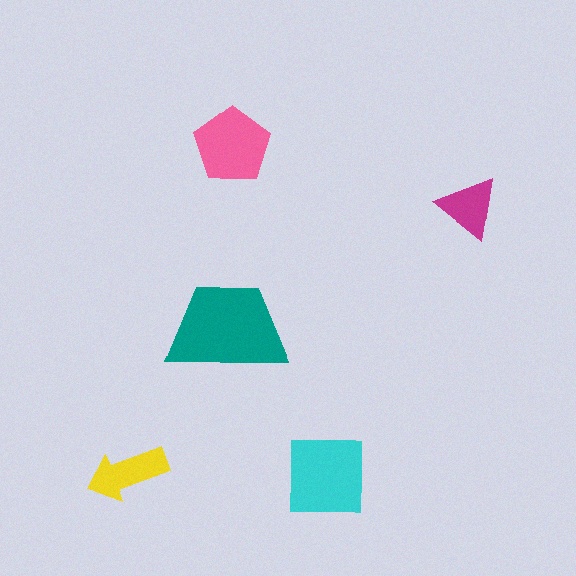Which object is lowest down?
The cyan square is bottommost.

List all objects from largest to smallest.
The teal trapezoid, the cyan square, the pink pentagon, the yellow arrow, the magenta triangle.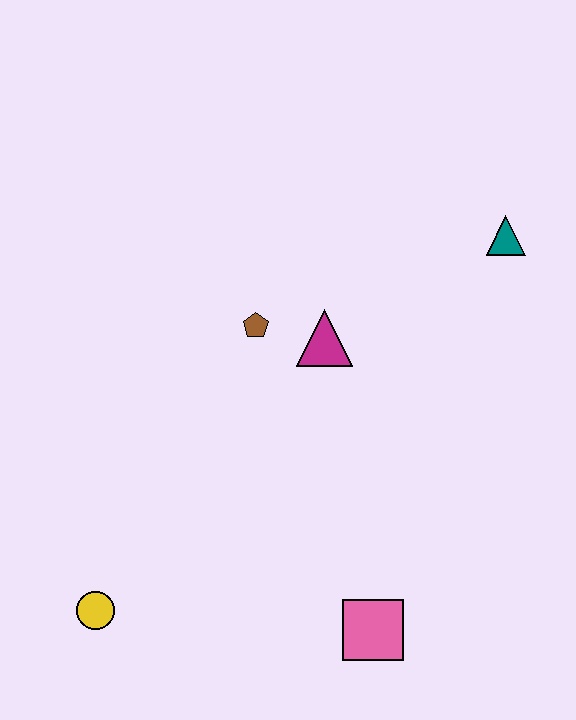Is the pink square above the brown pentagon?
No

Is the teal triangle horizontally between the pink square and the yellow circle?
No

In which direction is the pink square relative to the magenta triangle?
The pink square is below the magenta triangle.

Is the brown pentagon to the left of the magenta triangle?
Yes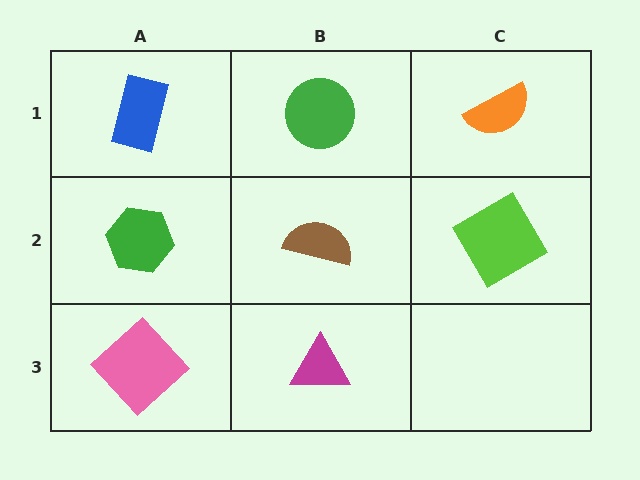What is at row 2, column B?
A brown semicircle.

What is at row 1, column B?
A green circle.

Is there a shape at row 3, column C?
No, that cell is empty.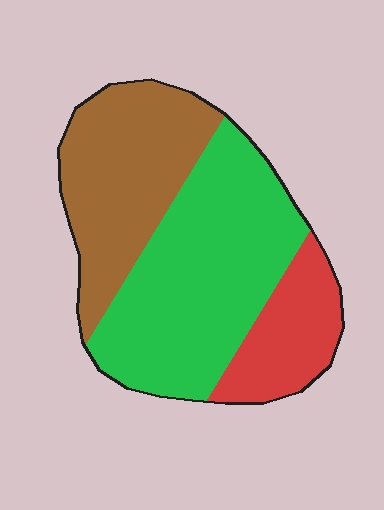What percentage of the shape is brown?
Brown covers 34% of the shape.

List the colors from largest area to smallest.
From largest to smallest: green, brown, red.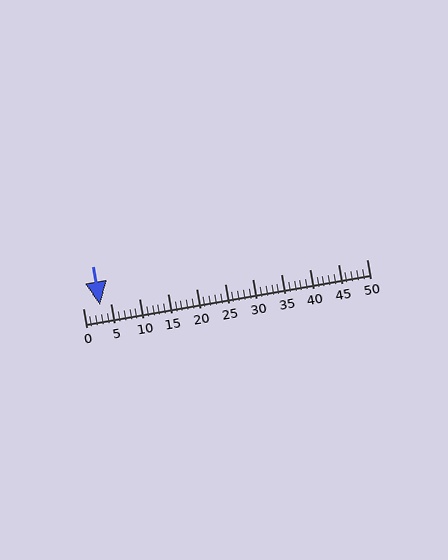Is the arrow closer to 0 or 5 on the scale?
The arrow is closer to 5.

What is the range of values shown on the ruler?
The ruler shows values from 0 to 50.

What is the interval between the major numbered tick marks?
The major tick marks are spaced 5 units apart.